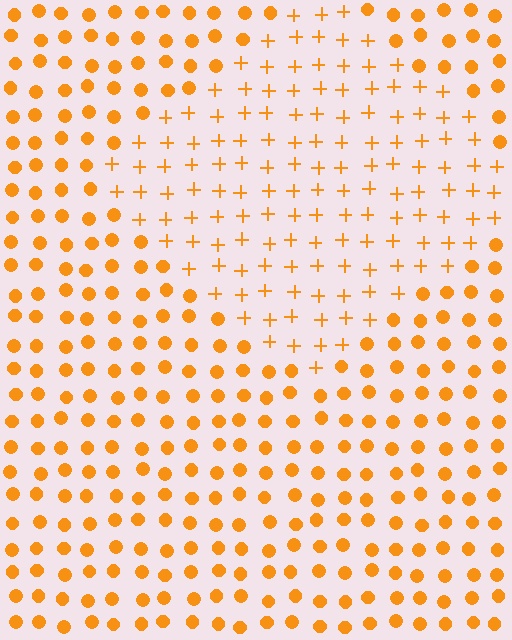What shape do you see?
I see a diamond.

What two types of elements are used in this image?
The image uses plus signs inside the diamond region and circles outside it.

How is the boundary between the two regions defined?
The boundary is defined by a change in element shape: plus signs inside vs. circles outside. All elements share the same color and spacing.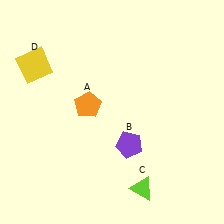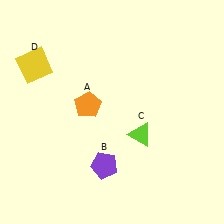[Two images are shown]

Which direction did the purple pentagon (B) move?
The purple pentagon (B) moved left.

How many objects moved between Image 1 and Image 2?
2 objects moved between the two images.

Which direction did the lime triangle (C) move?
The lime triangle (C) moved up.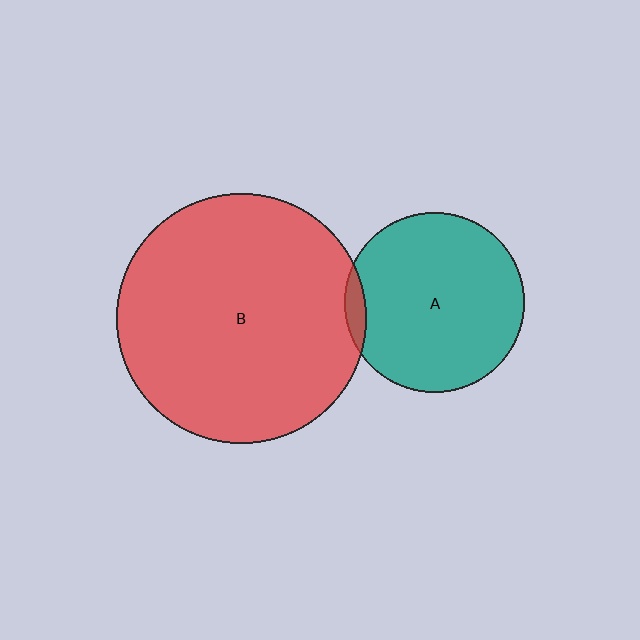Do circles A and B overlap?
Yes.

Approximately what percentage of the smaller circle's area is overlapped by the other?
Approximately 5%.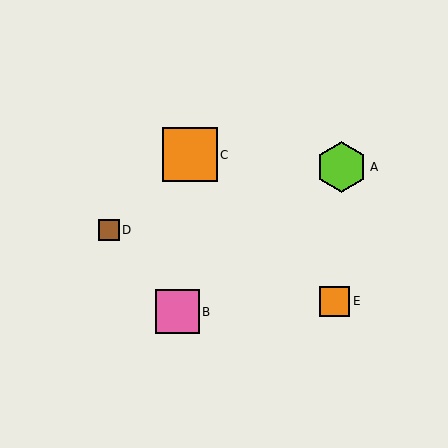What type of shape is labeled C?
Shape C is an orange square.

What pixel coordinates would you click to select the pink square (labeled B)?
Click at (177, 312) to select the pink square B.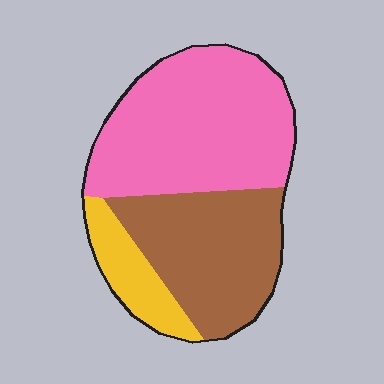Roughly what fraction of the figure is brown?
Brown covers about 35% of the figure.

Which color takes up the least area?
Yellow, at roughly 15%.